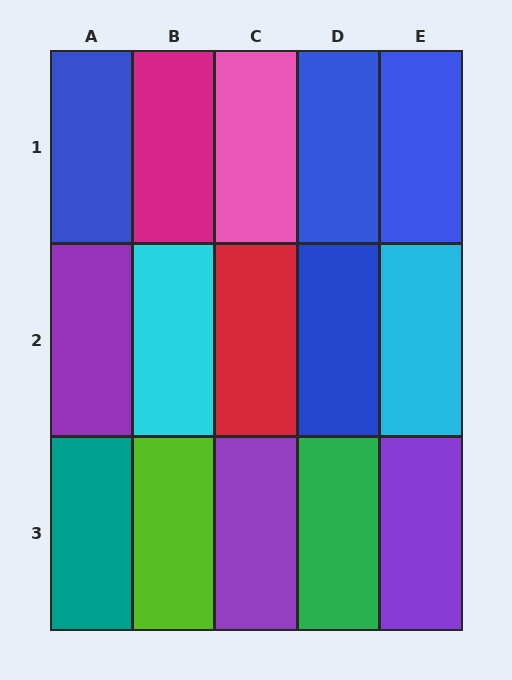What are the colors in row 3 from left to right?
Teal, lime, purple, green, purple.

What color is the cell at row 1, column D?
Blue.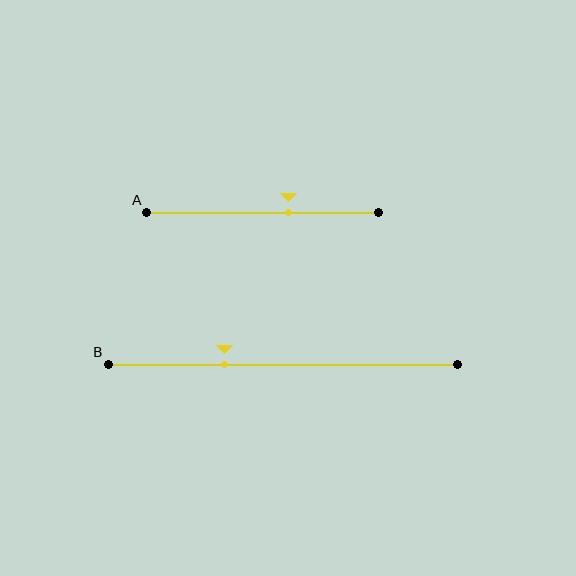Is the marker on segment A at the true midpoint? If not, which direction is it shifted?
No, the marker on segment A is shifted to the right by about 11% of the segment length.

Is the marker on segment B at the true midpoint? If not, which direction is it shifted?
No, the marker on segment B is shifted to the left by about 17% of the segment length.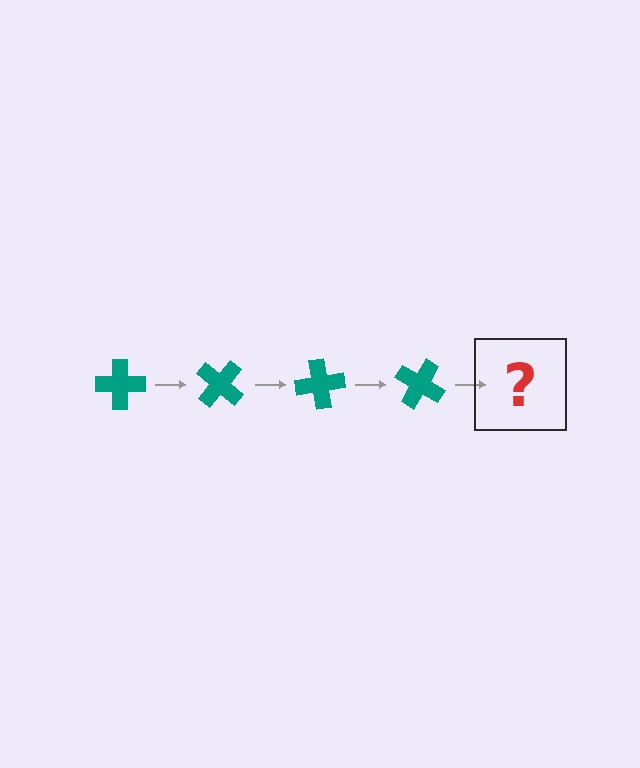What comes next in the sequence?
The next element should be a teal cross rotated 160 degrees.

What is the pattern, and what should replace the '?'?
The pattern is that the cross rotates 40 degrees each step. The '?' should be a teal cross rotated 160 degrees.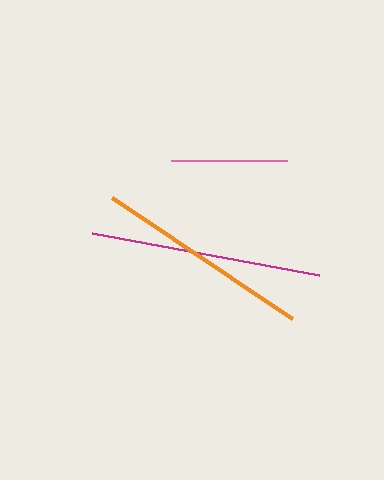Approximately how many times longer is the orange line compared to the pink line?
The orange line is approximately 1.9 times the length of the pink line.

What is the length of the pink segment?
The pink segment is approximately 116 pixels long.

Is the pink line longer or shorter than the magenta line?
The magenta line is longer than the pink line.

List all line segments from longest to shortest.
From longest to shortest: magenta, orange, pink.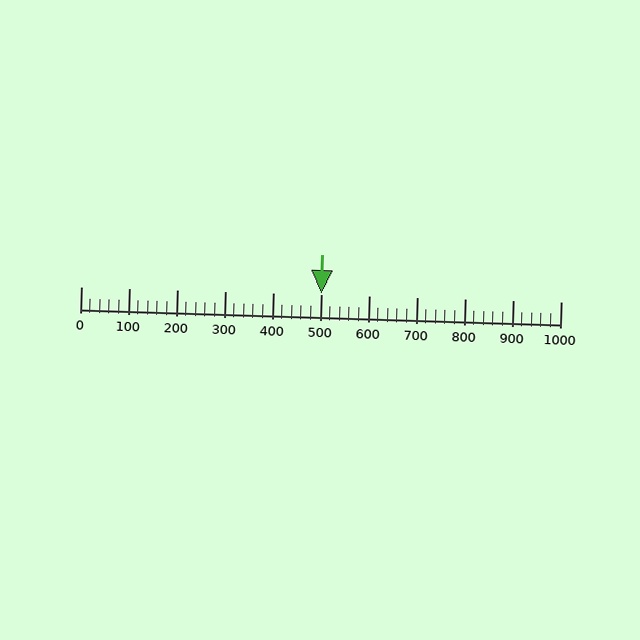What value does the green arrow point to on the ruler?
The green arrow points to approximately 501.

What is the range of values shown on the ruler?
The ruler shows values from 0 to 1000.